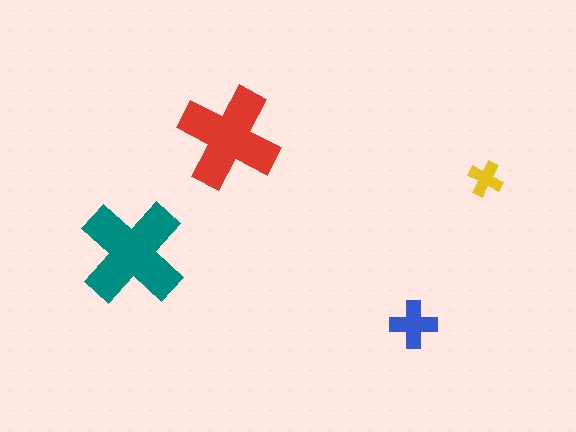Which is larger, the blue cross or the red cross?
The red one.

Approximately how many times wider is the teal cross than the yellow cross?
About 3 times wider.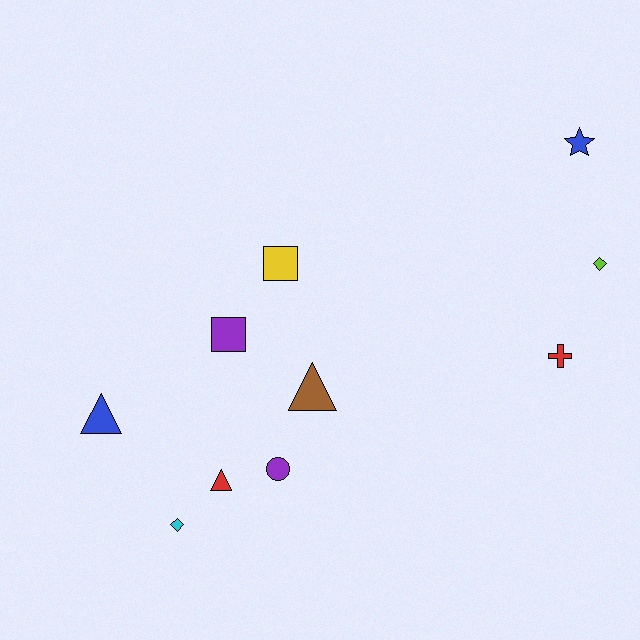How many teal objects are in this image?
There are no teal objects.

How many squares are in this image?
There are 2 squares.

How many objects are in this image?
There are 10 objects.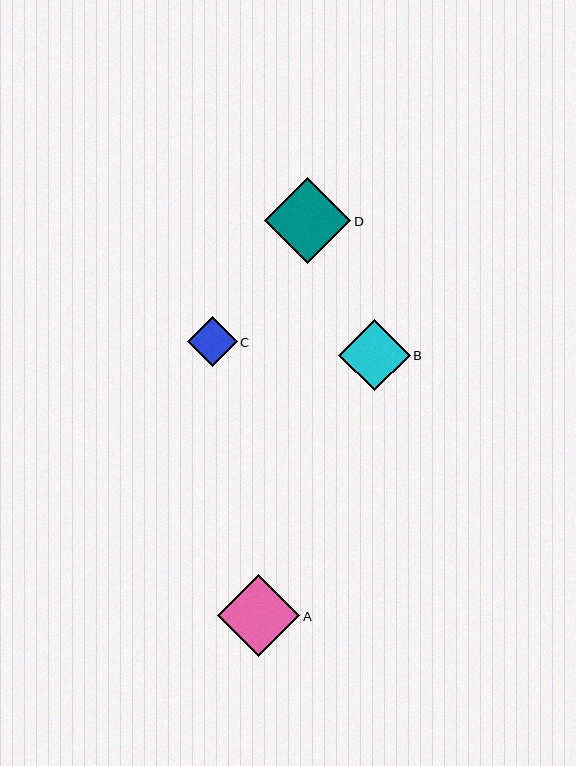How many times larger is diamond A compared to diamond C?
Diamond A is approximately 1.7 times the size of diamond C.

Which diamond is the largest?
Diamond D is the largest with a size of approximately 86 pixels.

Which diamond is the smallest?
Diamond C is the smallest with a size of approximately 49 pixels.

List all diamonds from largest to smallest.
From largest to smallest: D, A, B, C.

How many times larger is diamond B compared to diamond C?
Diamond B is approximately 1.4 times the size of diamond C.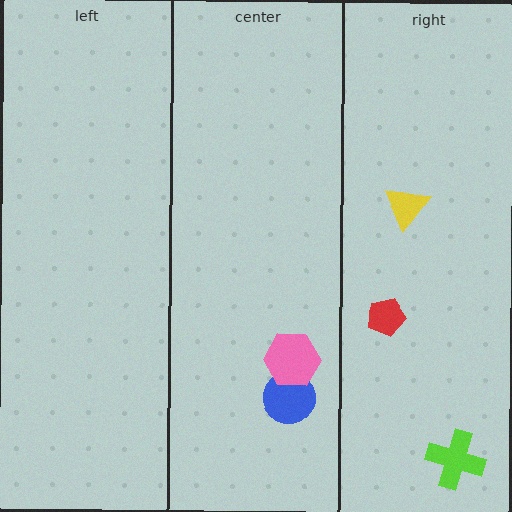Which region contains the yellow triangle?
The right region.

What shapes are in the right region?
The yellow triangle, the red pentagon, the lime cross.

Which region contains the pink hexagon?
The center region.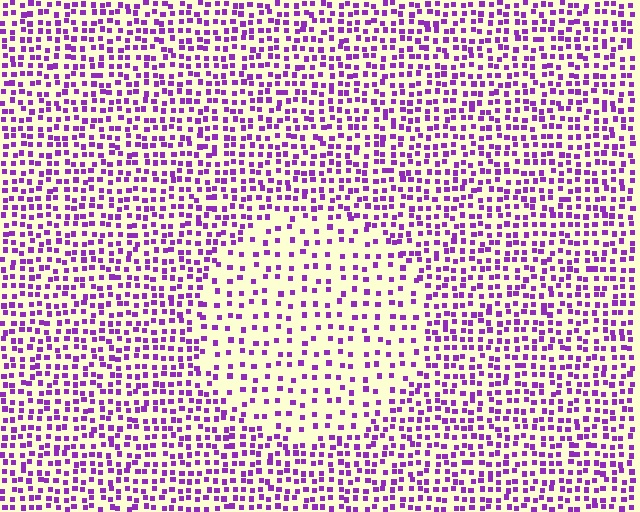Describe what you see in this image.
The image contains small purple elements arranged at two different densities. A circle-shaped region is visible where the elements are less densely packed than the surrounding area.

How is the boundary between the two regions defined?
The boundary is defined by a change in element density (approximately 2.0x ratio). All elements are the same color, size, and shape.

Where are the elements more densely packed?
The elements are more densely packed outside the circle boundary.